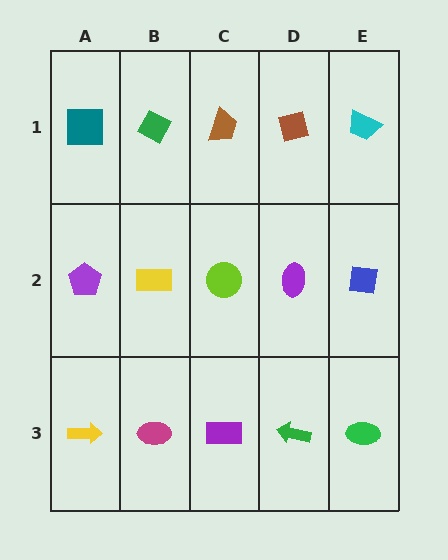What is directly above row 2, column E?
A cyan trapezoid.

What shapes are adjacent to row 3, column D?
A purple ellipse (row 2, column D), a purple rectangle (row 3, column C), a green ellipse (row 3, column E).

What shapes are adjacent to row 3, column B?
A yellow rectangle (row 2, column B), a yellow arrow (row 3, column A), a purple rectangle (row 3, column C).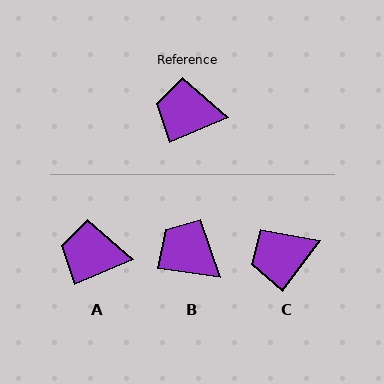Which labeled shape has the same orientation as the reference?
A.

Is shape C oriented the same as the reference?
No, it is off by about 31 degrees.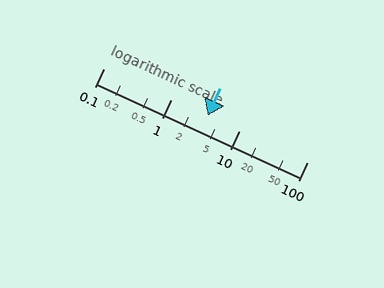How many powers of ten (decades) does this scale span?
The scale spans 3 decades, from 0.1 to 100.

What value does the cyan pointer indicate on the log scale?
The pointer indicates approximately 3.4.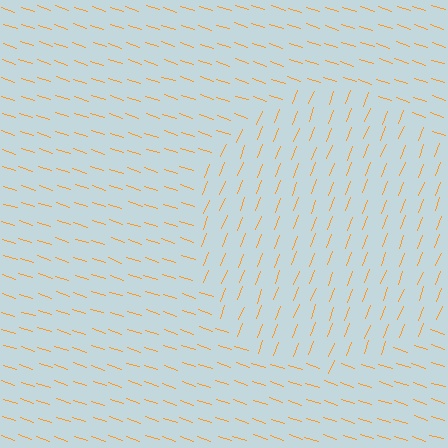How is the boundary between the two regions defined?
The boundary is defined purely by a change in line orientation (approximately 87 degrees difference). All lines are the same color and thickness.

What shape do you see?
I see a circle.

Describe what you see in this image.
The image is filled with small orange line segments. A circle region in the image has lines oriented differently from the surrounding lines, creating a visible texture boundary.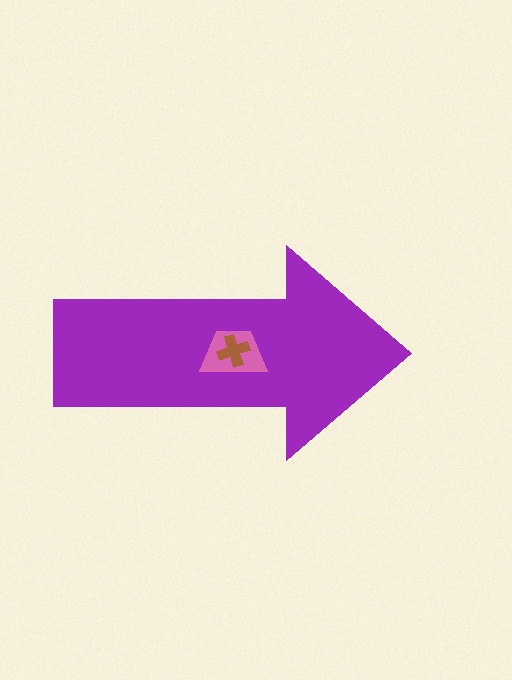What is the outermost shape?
The purple arrow.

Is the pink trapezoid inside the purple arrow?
Yes.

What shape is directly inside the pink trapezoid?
The brown cross.